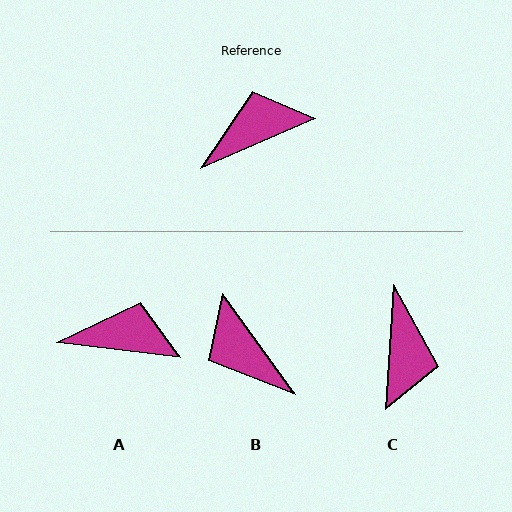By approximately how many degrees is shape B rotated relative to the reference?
Approximately 102 degrees counter-clockwise.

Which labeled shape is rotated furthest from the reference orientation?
C, about 117 degrees away.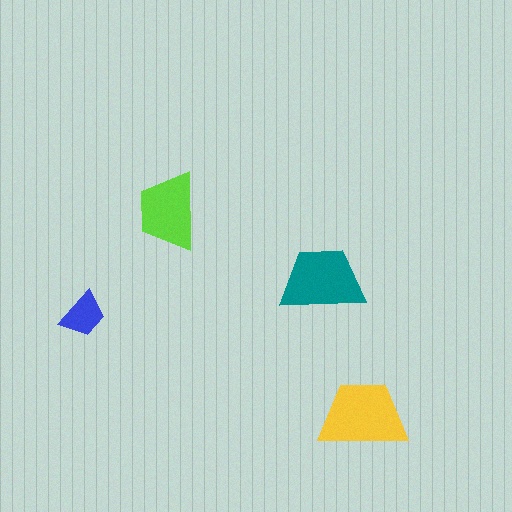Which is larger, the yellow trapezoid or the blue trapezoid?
The yellow one.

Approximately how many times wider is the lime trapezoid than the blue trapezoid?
About 1.5 times wider.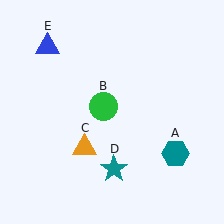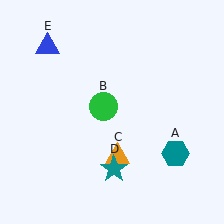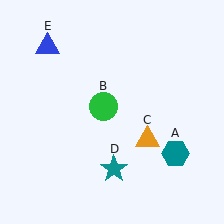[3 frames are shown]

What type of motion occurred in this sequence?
The orange triangle (object C) rotated counterclockwise around the center of the scene.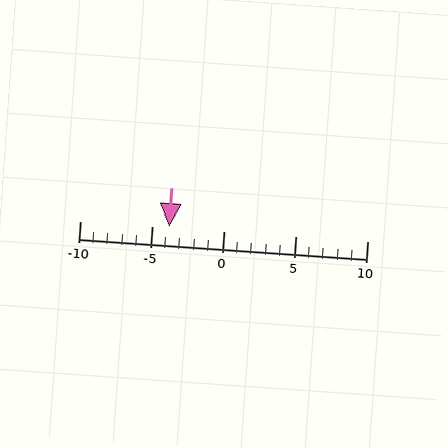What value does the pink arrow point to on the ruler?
The pink arrow points to approximately -4.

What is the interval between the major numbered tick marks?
The major tick marks are spaced 5 units apart.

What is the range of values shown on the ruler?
The ruler shows values from -10 to 10.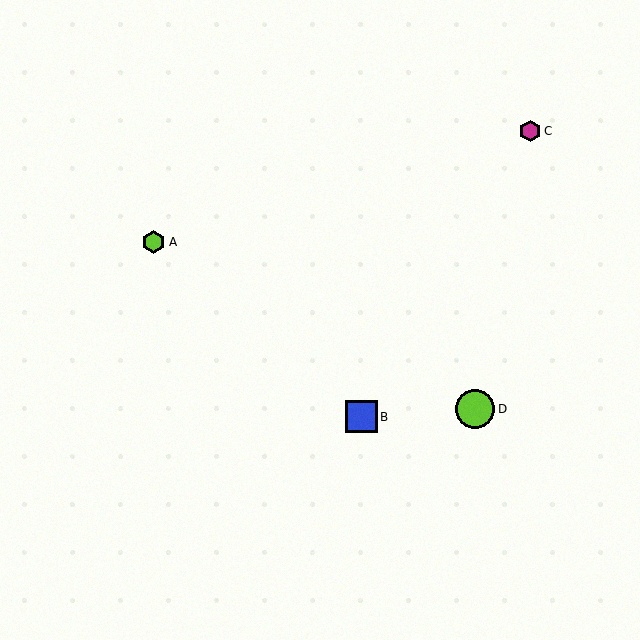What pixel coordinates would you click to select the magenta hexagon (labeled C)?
Click at (530, 131) to select the magenta hexagon C.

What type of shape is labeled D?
Shape D is a lime circle.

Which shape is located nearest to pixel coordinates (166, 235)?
The lime hexagon (labeled A) at (154, 242) is nearest to that location.